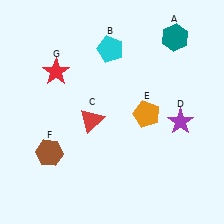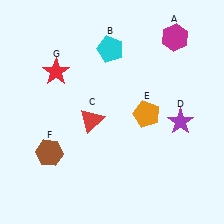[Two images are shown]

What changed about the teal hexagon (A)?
In Image 1, A is teal. In Image 2, it changed to magenta.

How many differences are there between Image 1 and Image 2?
There is 1 difference between the two images.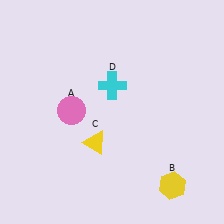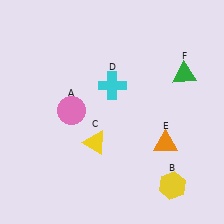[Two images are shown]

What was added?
An orange triangle (E), a green triangle (F) were added in Image 2.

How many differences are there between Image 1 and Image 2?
There are 2 differences between the two images.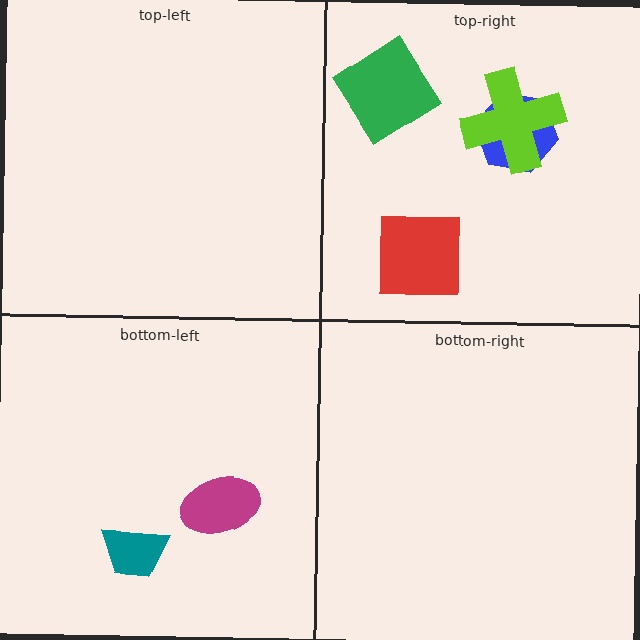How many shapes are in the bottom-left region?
2.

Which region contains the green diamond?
The top-right region.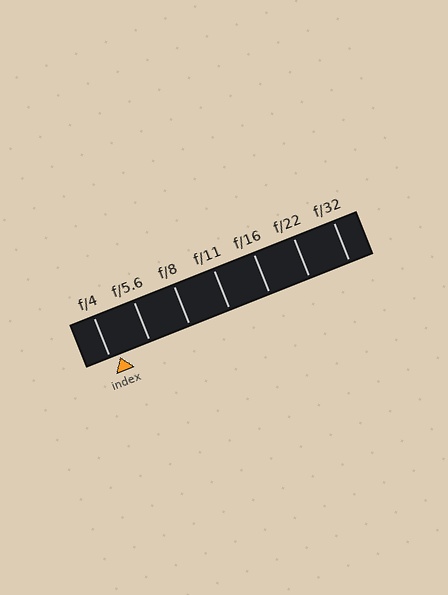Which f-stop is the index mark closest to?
The index mark is closest to f/4.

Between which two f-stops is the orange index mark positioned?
The index mark is between f/4 and f/5.6.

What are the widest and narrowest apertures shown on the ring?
The widest aperture shown is f/4 and the narrowest is f/32.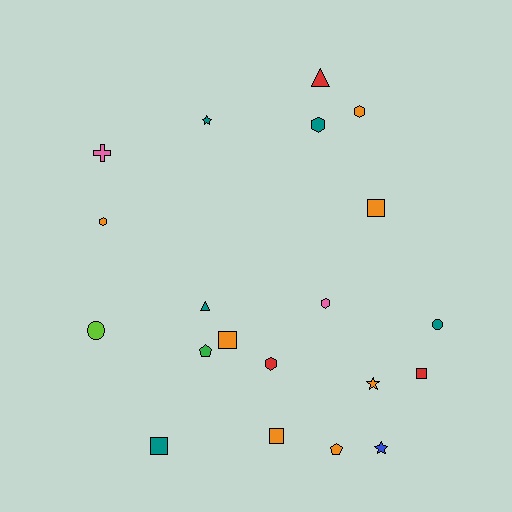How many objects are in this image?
There are 20 objects.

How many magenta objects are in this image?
There are no magenta objects.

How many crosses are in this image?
There is 1 cross.